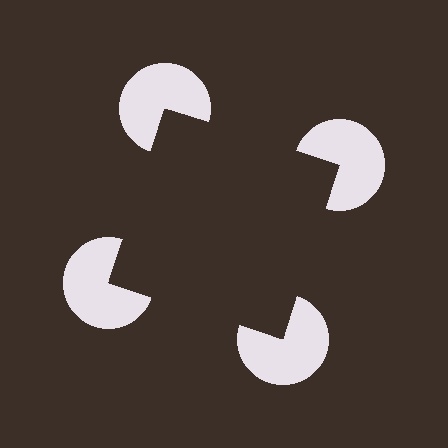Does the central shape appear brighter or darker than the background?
It typically appears slightly darker than the background, even though no actual brightness change is drawn.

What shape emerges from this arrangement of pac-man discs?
An illusory square — its edges are inferred from the aligned wedge cuts in the pac-man discs, not physically drawn.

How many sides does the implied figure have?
4 sides.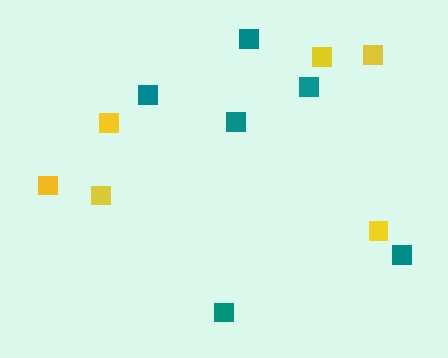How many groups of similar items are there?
There are 2 groups: one group of teal squares (6) and one group of yellow squares (6).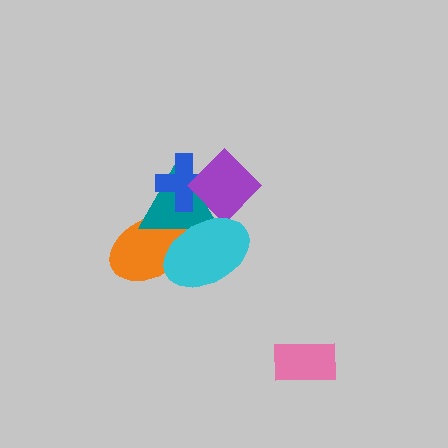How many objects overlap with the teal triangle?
4 objects overlap with the teal triangle.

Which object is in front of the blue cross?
The purple diamond is in front of the blue cross.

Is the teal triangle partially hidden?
Yes, it is partially covered by another shape.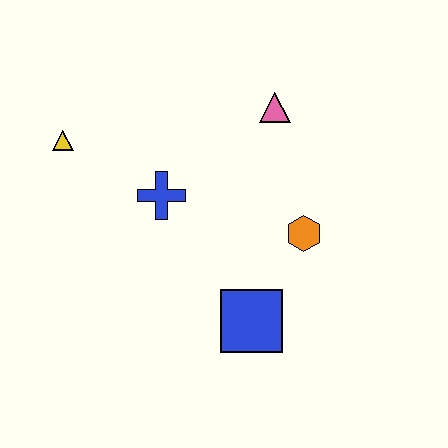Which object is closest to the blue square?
The orange hexagon is closest to the blue square.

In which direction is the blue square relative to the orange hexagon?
The blue square is below the orange hexagon.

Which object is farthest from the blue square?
The yellow triangle is farthest from the blue square.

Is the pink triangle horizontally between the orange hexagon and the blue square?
Yes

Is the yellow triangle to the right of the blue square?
No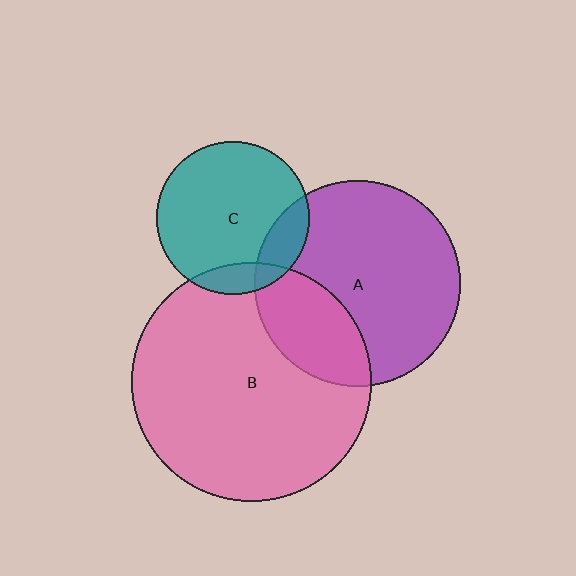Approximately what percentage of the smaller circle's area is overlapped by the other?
Approximately 15%.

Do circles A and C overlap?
Yes.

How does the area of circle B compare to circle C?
Approximately 2.5 times.